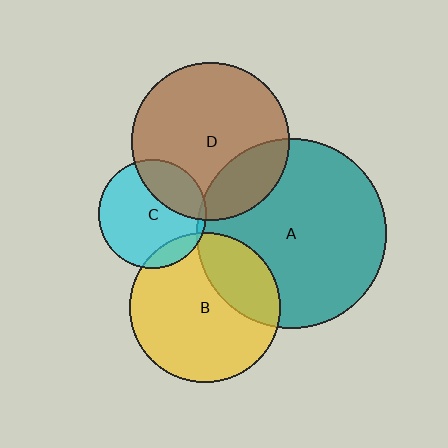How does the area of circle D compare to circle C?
Approximately 2.1 times.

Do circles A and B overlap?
Yes.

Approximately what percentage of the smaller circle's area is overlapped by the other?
Approximately 30%.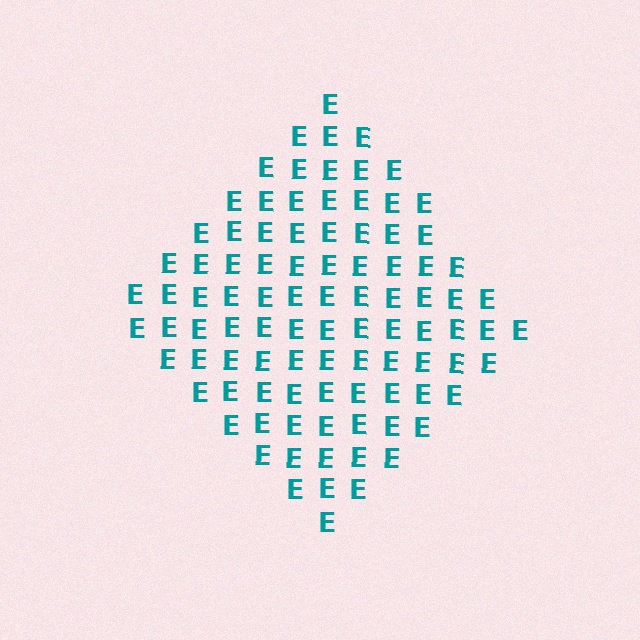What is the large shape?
The large shape is a diamond.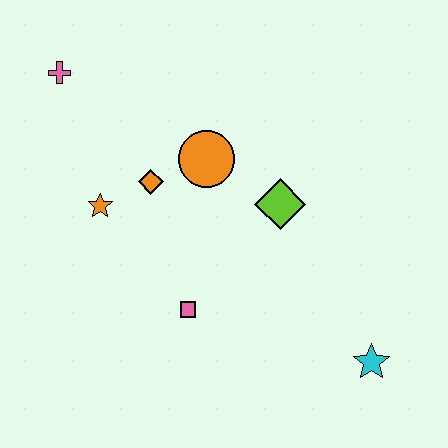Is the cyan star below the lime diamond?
Yes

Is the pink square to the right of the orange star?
Yes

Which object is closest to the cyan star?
The lime diamond is closest to the cyan star.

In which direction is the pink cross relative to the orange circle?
The pink cross is to the left of the orange circle.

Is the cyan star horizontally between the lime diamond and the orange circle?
No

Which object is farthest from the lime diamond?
The pink cross is farthest from the lime diamond.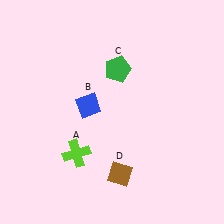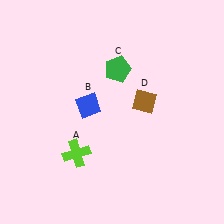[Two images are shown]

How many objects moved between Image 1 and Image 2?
1 object moved between the two images.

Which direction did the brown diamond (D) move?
The brown diamond (D) moved up.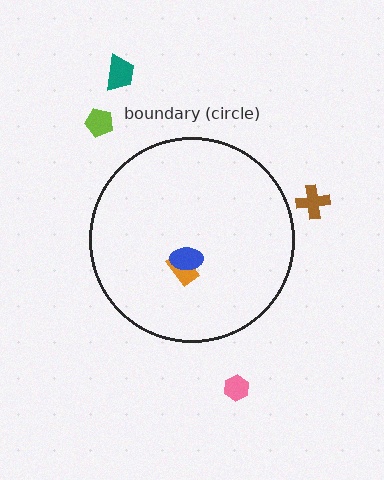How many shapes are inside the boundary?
2 inside, 4 outside.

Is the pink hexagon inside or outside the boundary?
Outside.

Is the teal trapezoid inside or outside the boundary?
Outside.